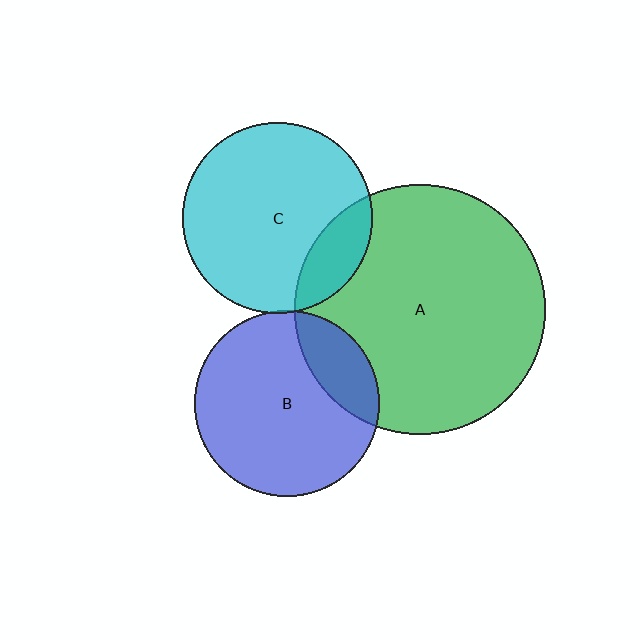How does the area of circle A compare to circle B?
Approximately 1.8 times.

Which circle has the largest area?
Circle A (green).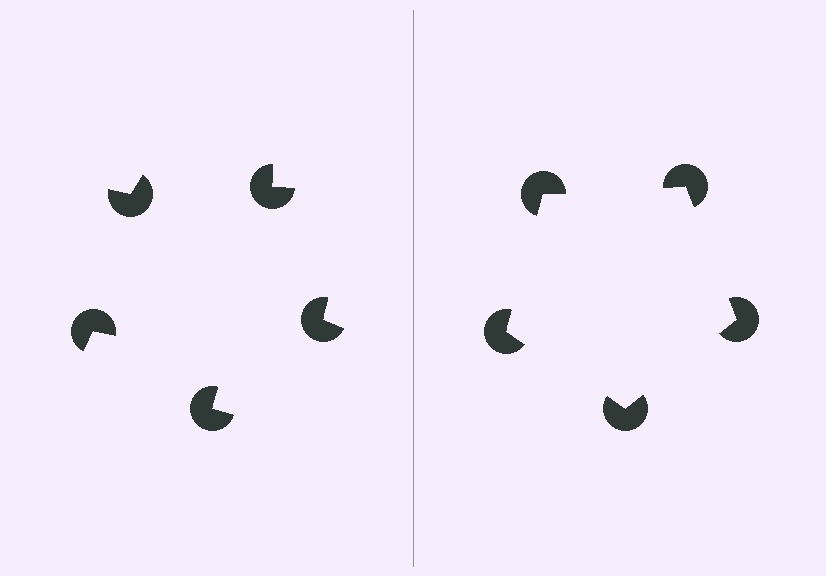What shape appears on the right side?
An illusory pentagon.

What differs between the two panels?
The pac-man discs are positioned identically on both sides; only the wedge orientations differ. On the right they align to a pentagon; on the left they are misaligned.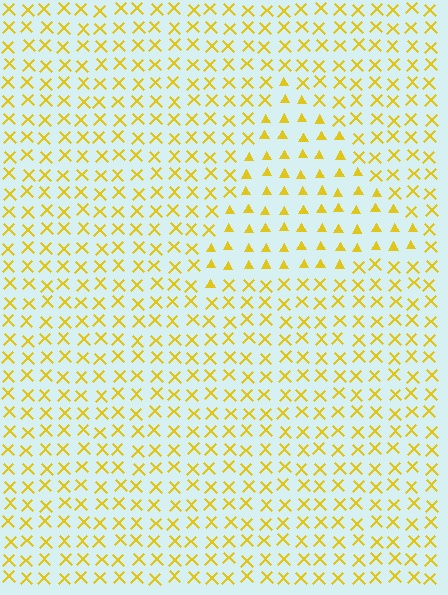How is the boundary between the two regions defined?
The boundary is defined by a change in element shape: triangles inside vs. X marks outside. All elements share the same color and spacing.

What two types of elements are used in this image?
The image uses triangles inside the triangle region and X marks outside it.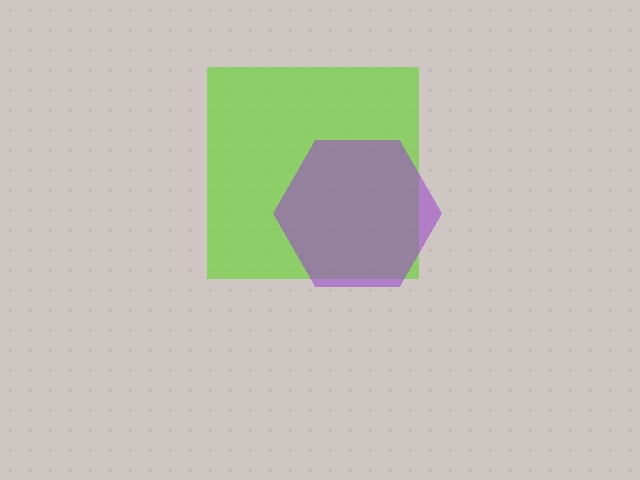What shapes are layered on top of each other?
The layered shapes are: a lime square, a purple hexagon.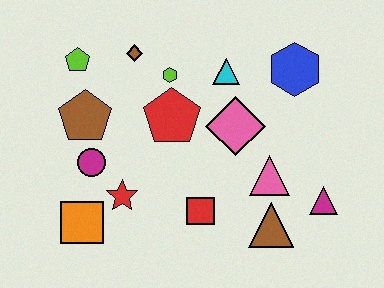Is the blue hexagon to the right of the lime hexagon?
Yes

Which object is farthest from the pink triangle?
The lime pentagon is farthest from the pink triangle.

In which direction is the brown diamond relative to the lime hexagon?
The brown diamond is to the left of the lime hexagon.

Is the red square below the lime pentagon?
Yes